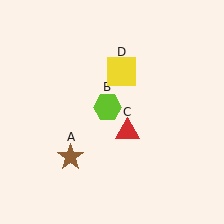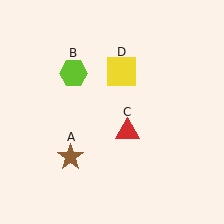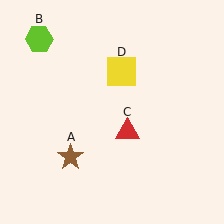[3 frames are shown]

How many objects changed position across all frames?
1 object changed position: lime hexagon (object B).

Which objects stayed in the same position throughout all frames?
Brown star (object A) and red triangle (object C) and yellow square (object D) remained stationary.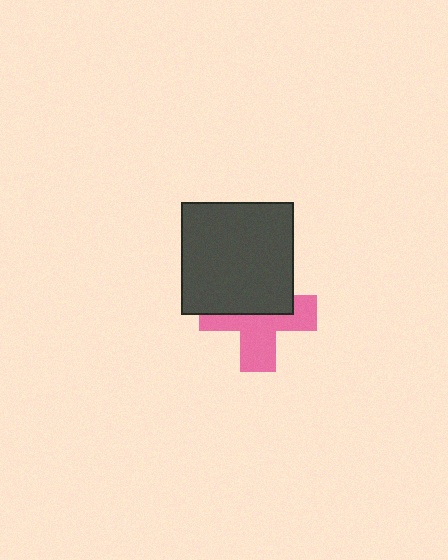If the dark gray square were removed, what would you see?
You would see the complete pink cross.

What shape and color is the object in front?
The object in front is a dark gray square.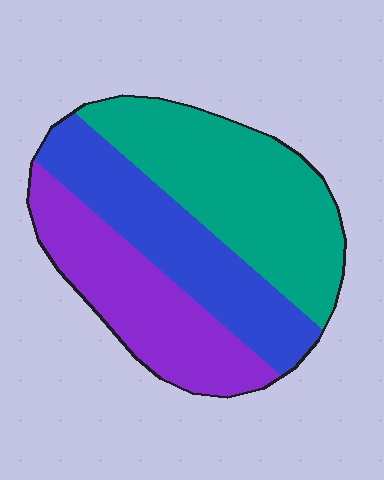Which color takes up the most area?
Teal, at roughly 40%.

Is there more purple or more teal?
Teal.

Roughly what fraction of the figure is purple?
Purple takes up between a sixth and a third of the figure.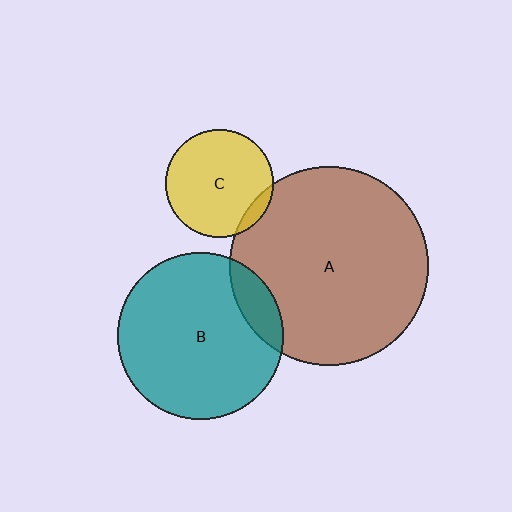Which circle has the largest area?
Circle A (brown).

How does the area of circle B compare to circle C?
Approximately 2.4 times.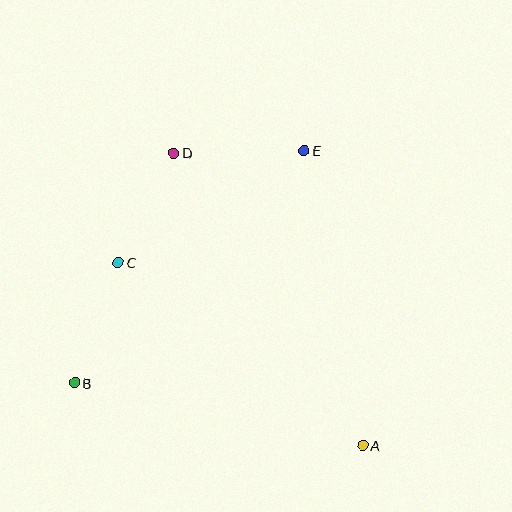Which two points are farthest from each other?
Points A and D are farthest from each other.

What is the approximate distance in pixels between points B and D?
The distance between B and D is approximately 250 pixels.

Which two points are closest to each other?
Points C and D are closest to each other.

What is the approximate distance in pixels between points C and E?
The distance between C and E is approximately 217 pixels.